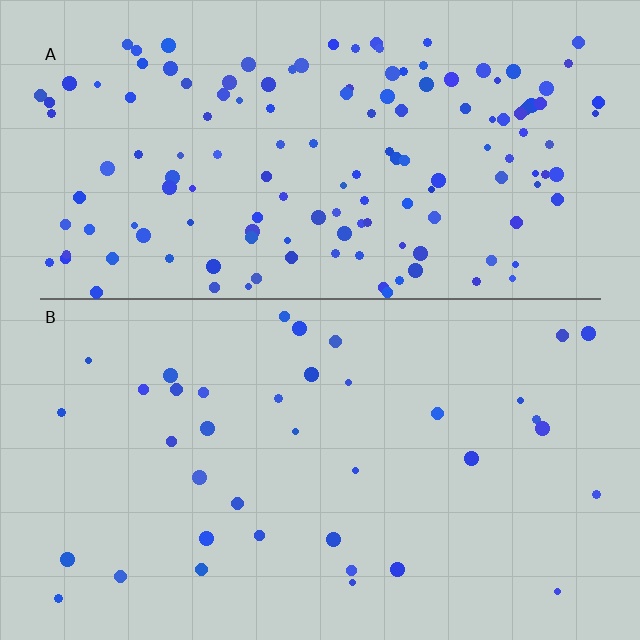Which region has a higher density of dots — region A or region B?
A (the top).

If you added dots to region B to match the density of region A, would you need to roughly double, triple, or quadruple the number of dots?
Approximately quadruple.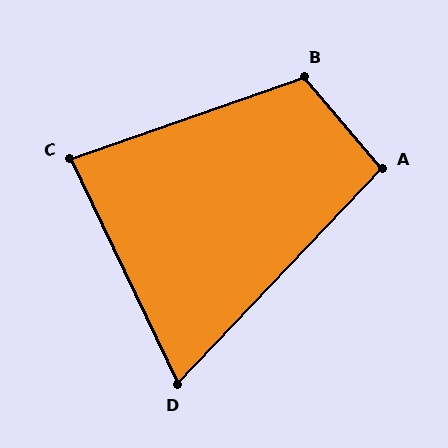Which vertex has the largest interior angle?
B, at approximately 111 degrees.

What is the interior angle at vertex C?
Approximately 84 degrees (acute).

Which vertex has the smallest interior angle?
D, at approximately 69 degrees.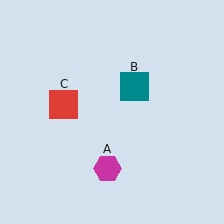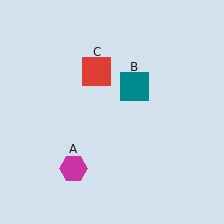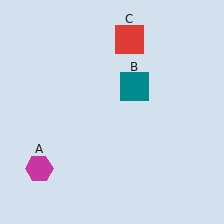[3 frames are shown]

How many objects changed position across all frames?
2 objects changed position: magenta hexagon (object A), red square (object C).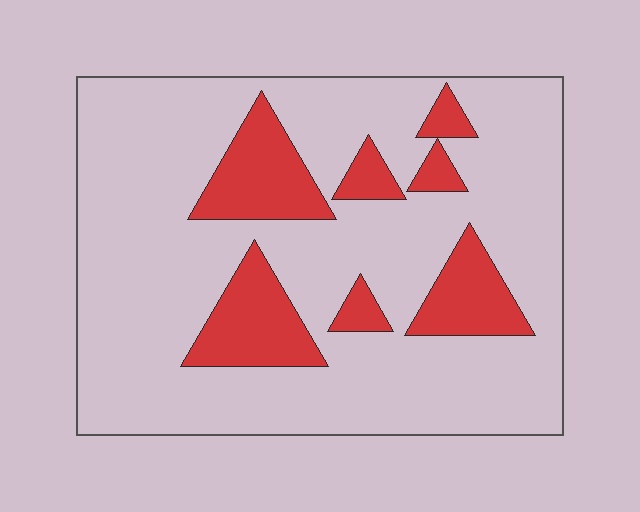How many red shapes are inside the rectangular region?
7.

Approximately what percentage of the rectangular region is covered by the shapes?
Approximately 20%.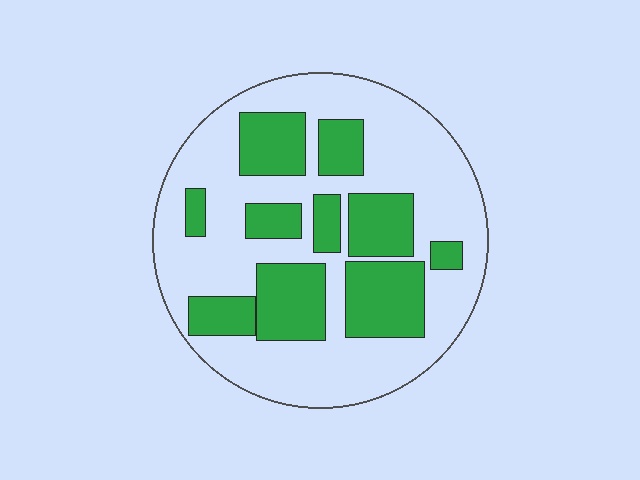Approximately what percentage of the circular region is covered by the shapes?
Approximately 35%.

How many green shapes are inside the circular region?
10.